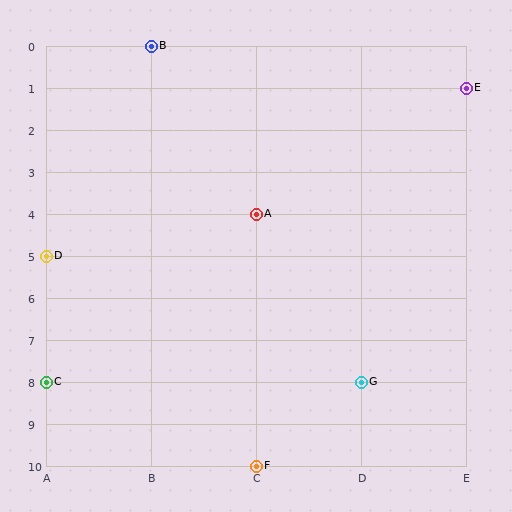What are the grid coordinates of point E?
Point E is at grid coordinates (E, 1).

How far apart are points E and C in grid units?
Points E and C are 4 columns and 7 rows apart (about 8.1 grid units diagonally).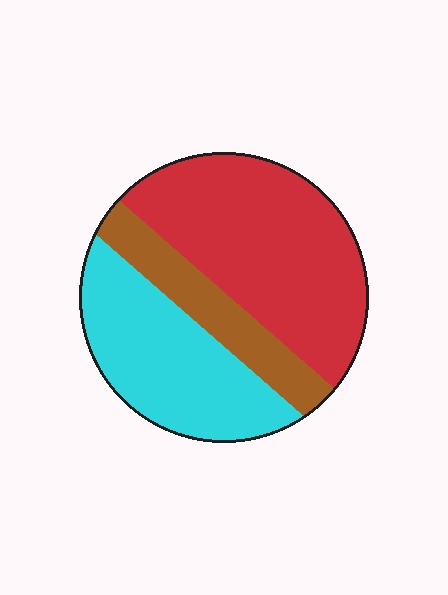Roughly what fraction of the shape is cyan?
Cyan covers around 35% of the shape.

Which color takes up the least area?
Brown, at roughly 20%.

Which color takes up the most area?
Red, at roughly 50%.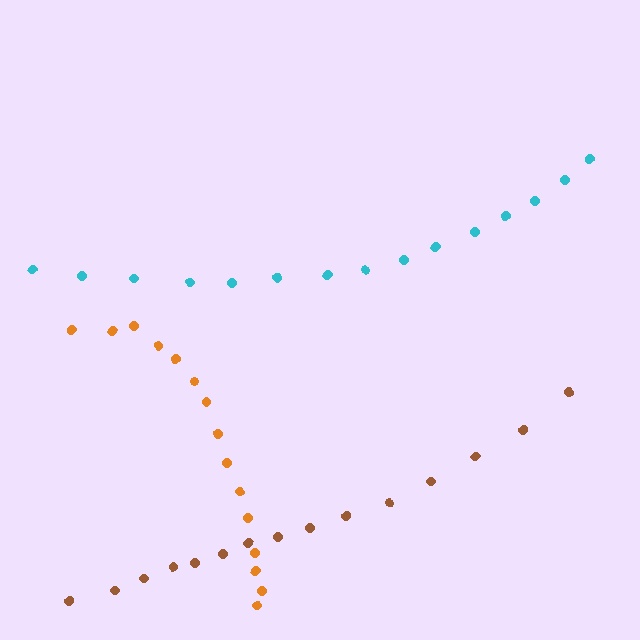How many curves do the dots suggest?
There are 3 distinct paths.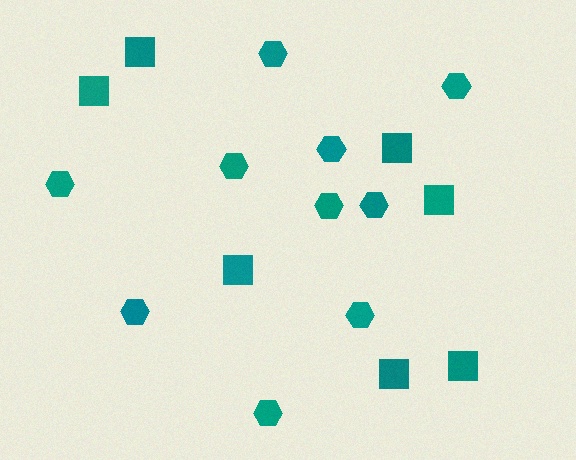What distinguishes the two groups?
There are 2 groups: one group of squares (7) and one group of hexagons (10).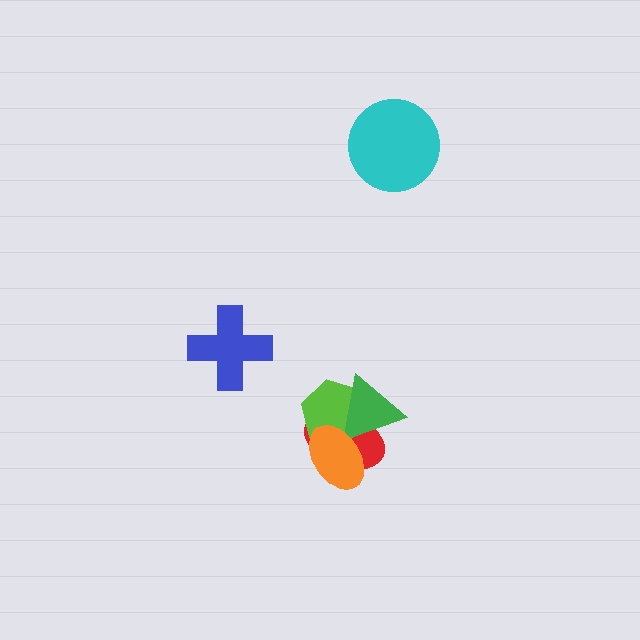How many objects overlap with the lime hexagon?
3 objects overlap with the lime hexagon.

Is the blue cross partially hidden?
No, no other shape covers it.